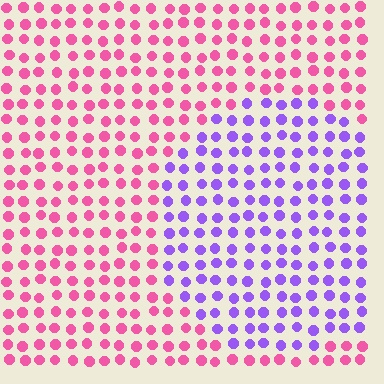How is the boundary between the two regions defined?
The boundary is defined purely by a slight shift in hue (about 63 degrees). Spacing, size, and orientation are identical on both sides.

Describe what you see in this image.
The image is filled with small pink elements in a uniform arrangement. A circle-shaped region is visible where the elements are tinted to a slightly different hue, forming a subtle color boundary.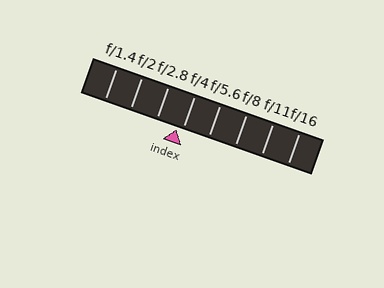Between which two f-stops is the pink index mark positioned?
The index mark is between f/2.8 and f/4.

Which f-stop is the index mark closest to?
The index mark is closest to f/4.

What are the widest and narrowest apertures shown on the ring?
The widest aperture shown is f/1.4 and the narrowest is f/16.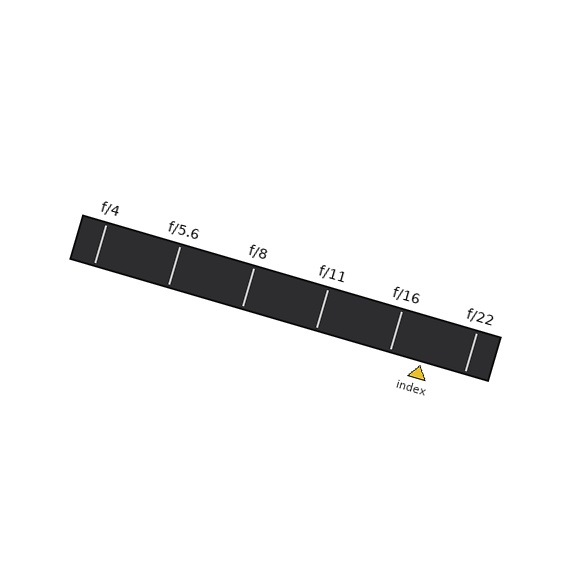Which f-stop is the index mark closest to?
The index mark is closest to f/16.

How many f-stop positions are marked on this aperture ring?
There are 6 f-stop positions marked.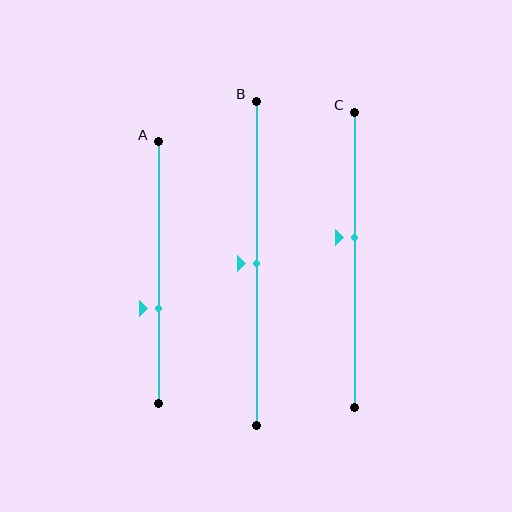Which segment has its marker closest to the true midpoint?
Segment B has its marker closest to the true midpoint.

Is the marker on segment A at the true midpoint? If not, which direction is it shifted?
No, the marker on segment A is shifted downward by about 14% of the segment length.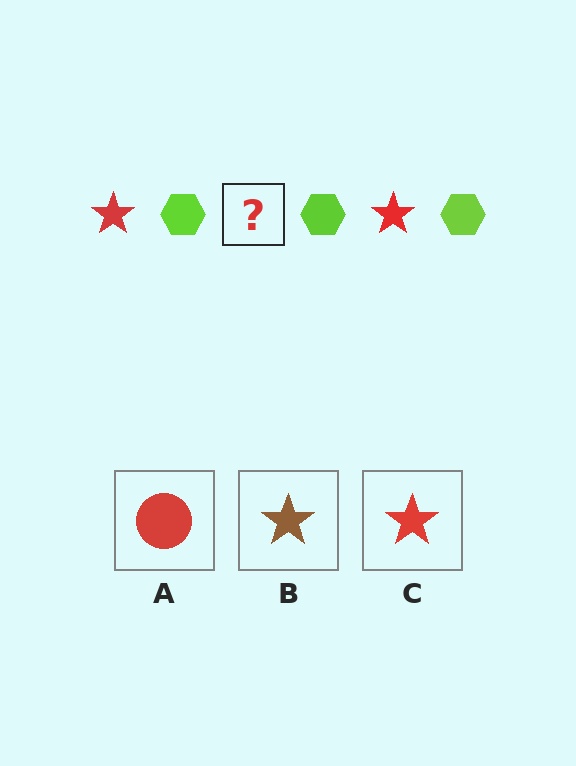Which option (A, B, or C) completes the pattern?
C.